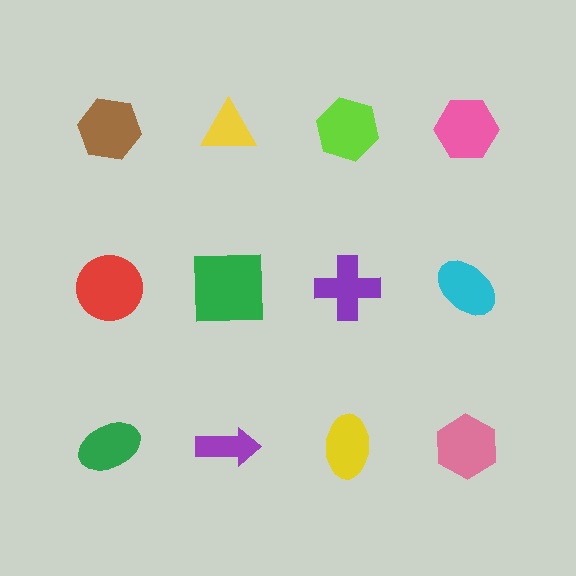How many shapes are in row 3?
4 shapes.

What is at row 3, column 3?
A yellow ellipse.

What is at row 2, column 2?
A green square.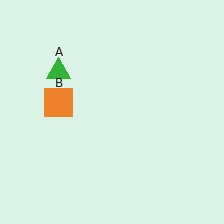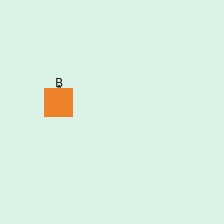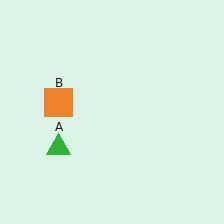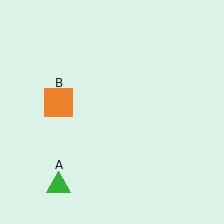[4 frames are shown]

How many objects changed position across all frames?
1 object changed position: green triangle (object A).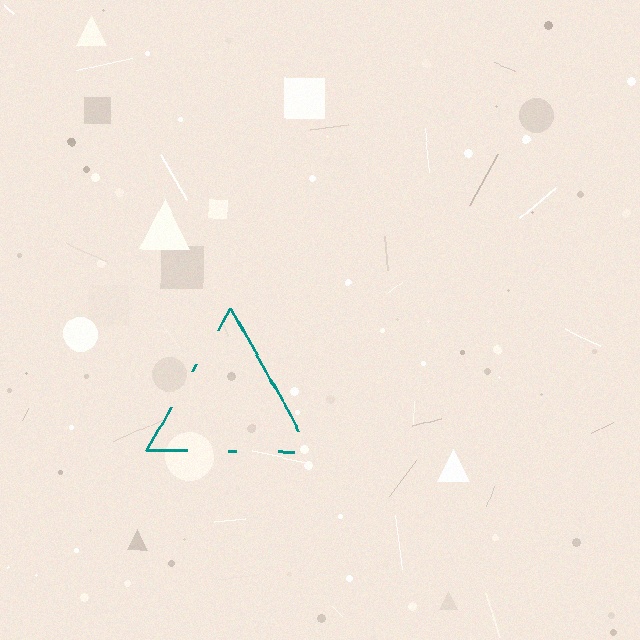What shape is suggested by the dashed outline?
The dashed outline suggests a triangle.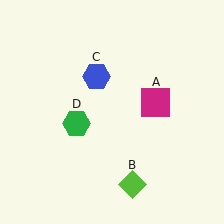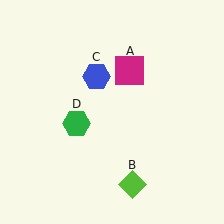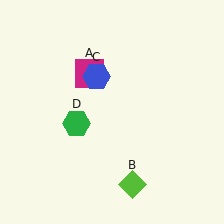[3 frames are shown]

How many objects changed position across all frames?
1 object changed position: magenta square (object A).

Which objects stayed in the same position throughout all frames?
Lime diamond (object B) and blue hexagon (object C) and green hexagon (object D) remained stationary.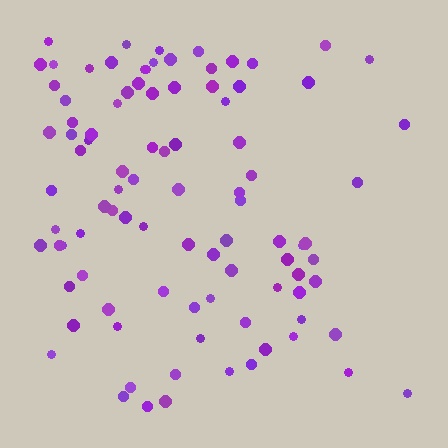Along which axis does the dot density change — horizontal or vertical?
Horizontal.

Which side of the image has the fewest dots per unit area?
The right.